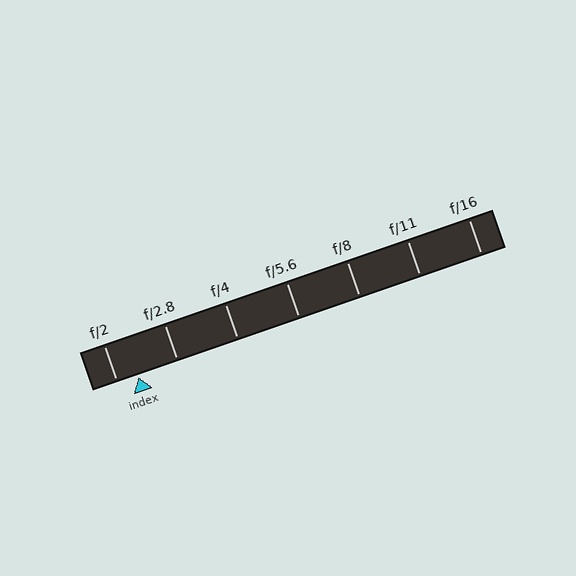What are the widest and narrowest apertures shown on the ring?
The widest aperture shown is f/2 and the narrowest is f/16.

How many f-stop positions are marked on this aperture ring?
There are 7 f-stop positions marked.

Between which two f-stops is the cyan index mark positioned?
The index mark is between f/2 and f/2.8.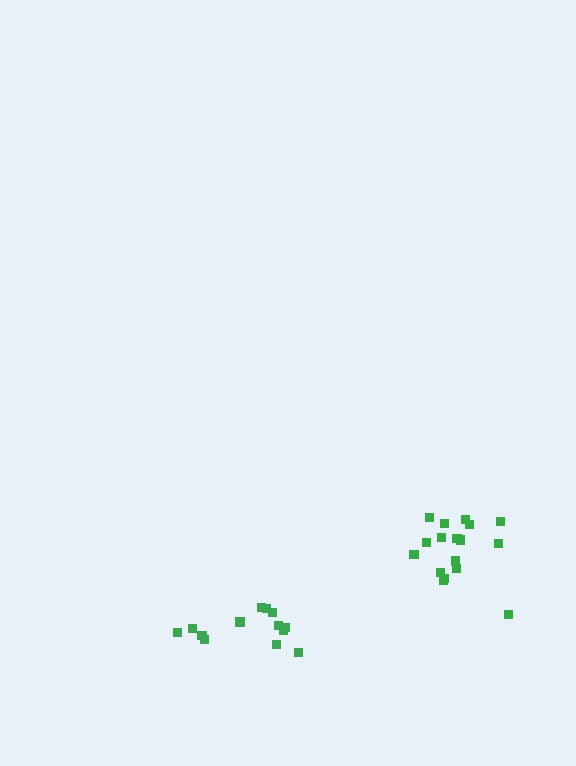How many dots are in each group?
Group 1: 17 dots, Group 2: 13 dots (30 total).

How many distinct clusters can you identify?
There are 2 distinct clusters.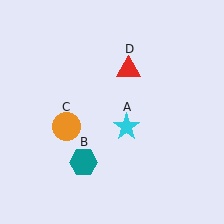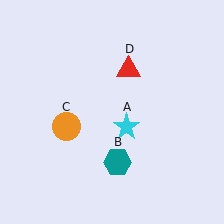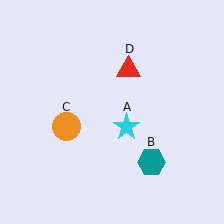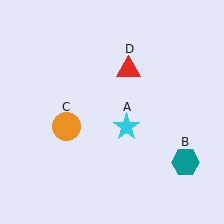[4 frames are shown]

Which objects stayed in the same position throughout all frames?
Cyan star (object A) and orange circle (object C) and red triangle (object D) remained stationary.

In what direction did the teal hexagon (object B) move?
The teal hexagon (object B) moved right.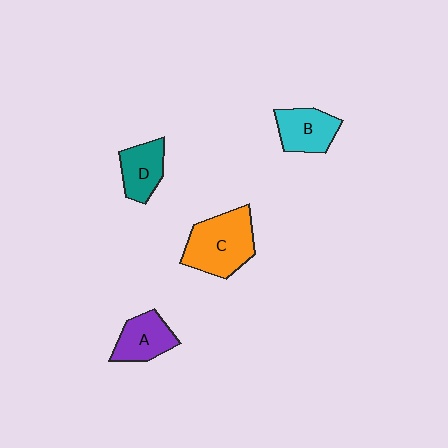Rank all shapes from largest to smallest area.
From largest to smallest: C (orange), B (cyan), A (purple), D (teal).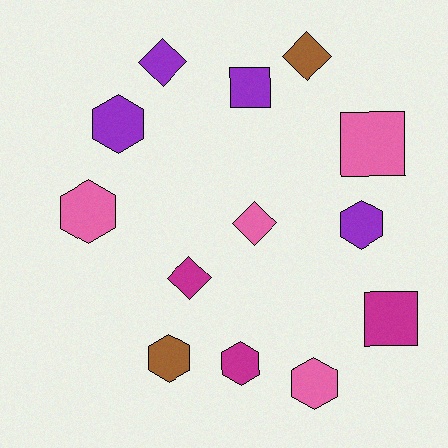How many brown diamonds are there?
There is 1 brown diamond.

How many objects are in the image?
There are 13 objects.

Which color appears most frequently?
Pink, with 4 objects.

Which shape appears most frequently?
Hexagon, with 6 objects.